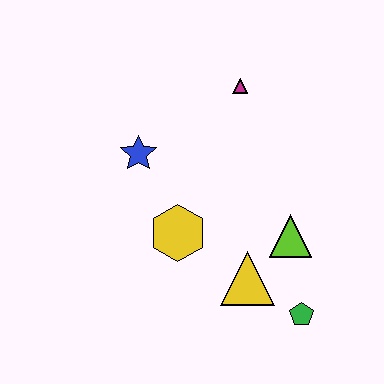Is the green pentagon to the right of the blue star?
Yes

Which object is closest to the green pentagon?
The yellow triangle is closest to the green pentagon.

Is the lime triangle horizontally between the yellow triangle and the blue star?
No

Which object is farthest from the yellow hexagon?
The magenta triangle is farthest from the yellow hexagon.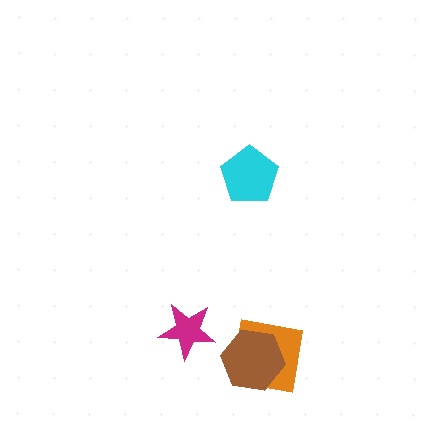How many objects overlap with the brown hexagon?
1 object overlaps with the brown hexagon.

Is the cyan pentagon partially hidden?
No, no other shape covers it.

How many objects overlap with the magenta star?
0 objects overlap with the magenta star.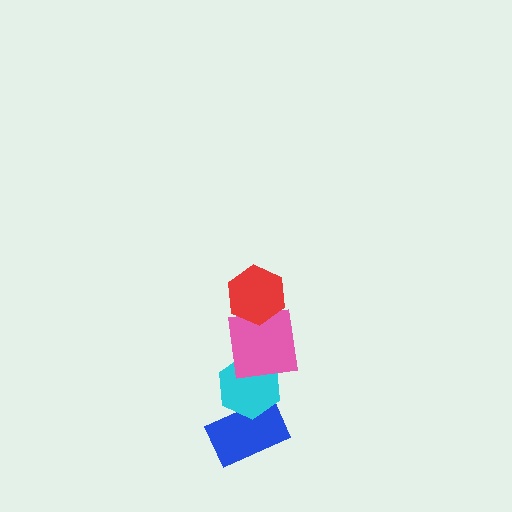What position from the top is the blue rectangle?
The blue rectangle is 4th from the top.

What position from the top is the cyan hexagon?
The cyan hexagon is 3rd from the top.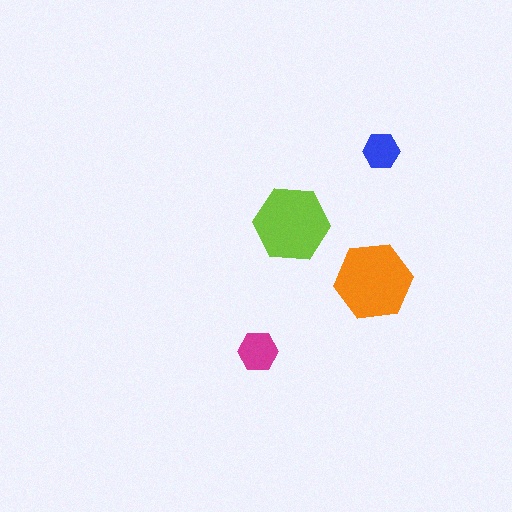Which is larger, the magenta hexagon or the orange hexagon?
The orange one.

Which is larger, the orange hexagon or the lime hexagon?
The orange one.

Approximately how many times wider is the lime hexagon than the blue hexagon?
About 2 times wider.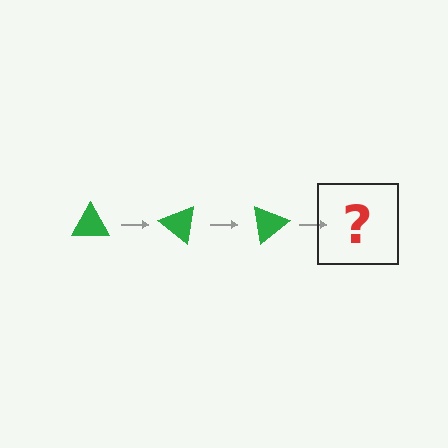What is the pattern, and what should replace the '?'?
The pattern is that the triangle rotates 40 degrees each step. The '?' should be a green triangle rotated 120 degrees.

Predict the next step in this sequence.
The next step is a green triangle rotated 120 degrees.